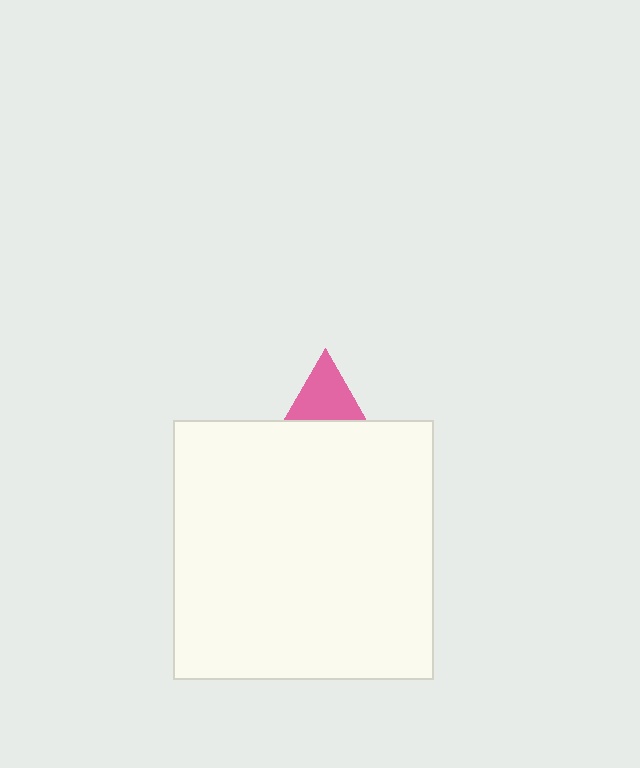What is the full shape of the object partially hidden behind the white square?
The partially hidden object is a pink triangle.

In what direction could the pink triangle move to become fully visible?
The pink triangle could move up. That would shift it out from behind the white square entirely.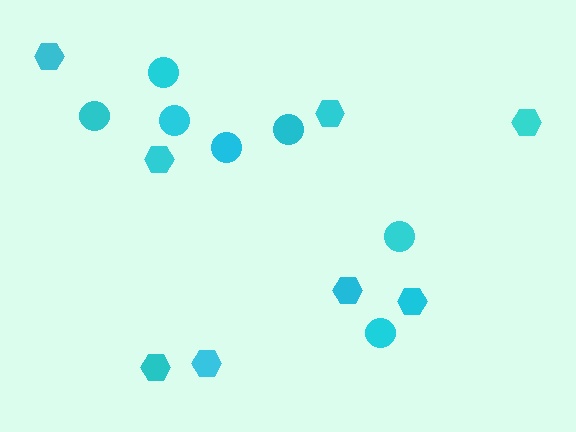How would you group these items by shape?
There are 2 groups: one group of circles (7) and one group of hexagons (8).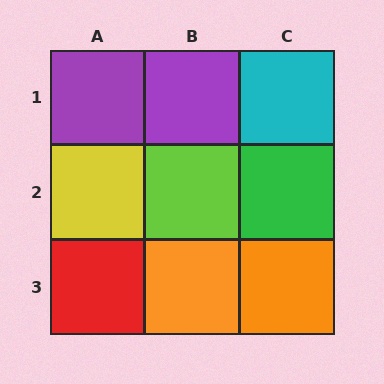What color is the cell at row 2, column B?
Lime.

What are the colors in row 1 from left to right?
Purple, purple, cyan.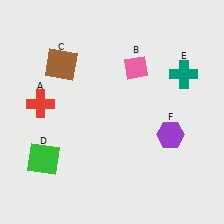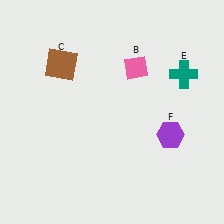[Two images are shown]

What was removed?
The red cross (A), the green square (D) were removed in Image 2.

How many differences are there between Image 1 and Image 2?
There are 2 differences between the two images.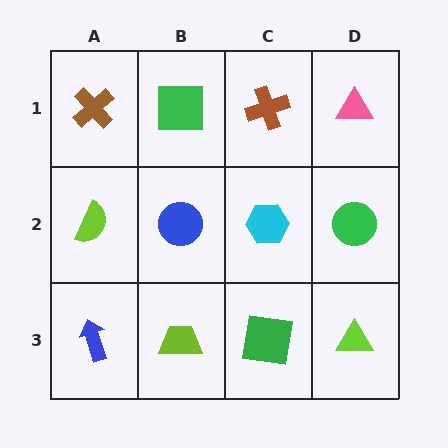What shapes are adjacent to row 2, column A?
A brown cross (row 1, column A), a blue arrow (row 3, column A), a blue circle (row 2, column B).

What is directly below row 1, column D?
A green circle.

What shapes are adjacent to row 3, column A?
A lime semicircle (row 2, column A), a lime trapezoid (row 3, column B).